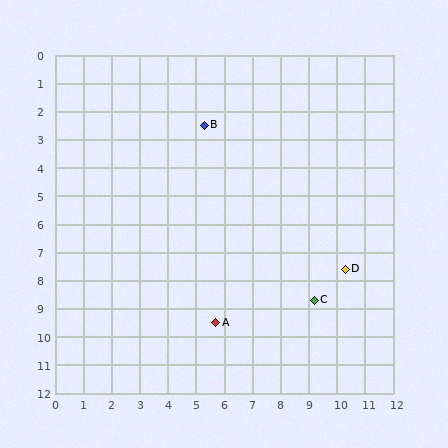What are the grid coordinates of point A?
Point A is at approximately (5.7, 9.5).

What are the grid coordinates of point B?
Point B is at approximately (5.3, 2.5).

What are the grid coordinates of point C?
Point C is at approximately (9.2, 8.7).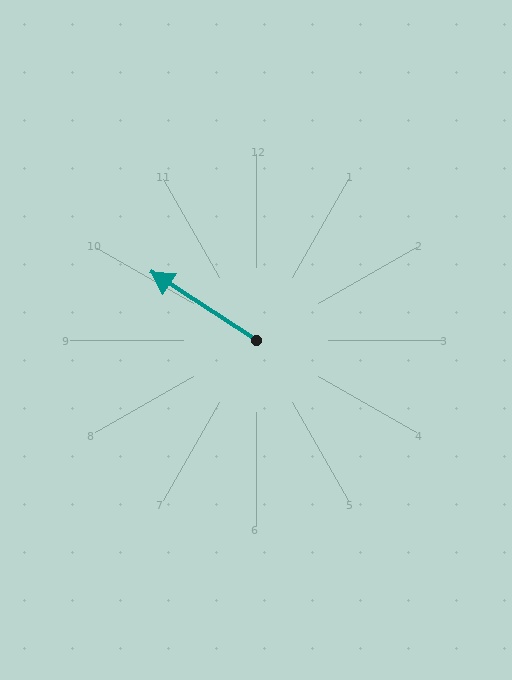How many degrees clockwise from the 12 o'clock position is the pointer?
Approximately 303 degrees.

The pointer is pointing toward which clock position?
Roughly 10 o'clock.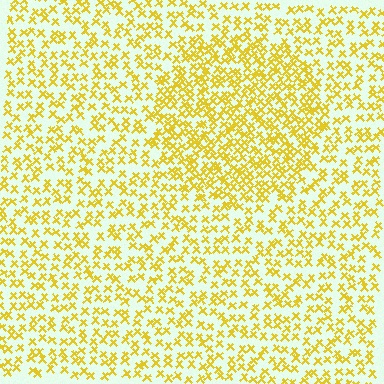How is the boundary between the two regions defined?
The boundary is defined by a change in element density (approximately 1.8x ratio). All elements are the same color, size, and shape.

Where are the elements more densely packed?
The elements are more densely packed inside the circle boundary.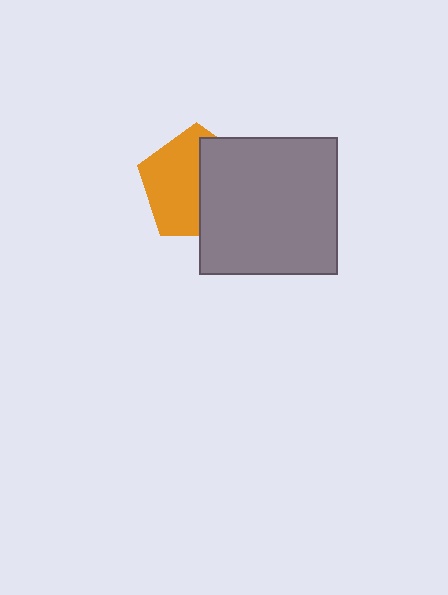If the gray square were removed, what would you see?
You would see the complete orange pentagon.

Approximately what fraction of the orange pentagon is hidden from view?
Roughly 46% of the orange pentagon is hidden behind the gray square.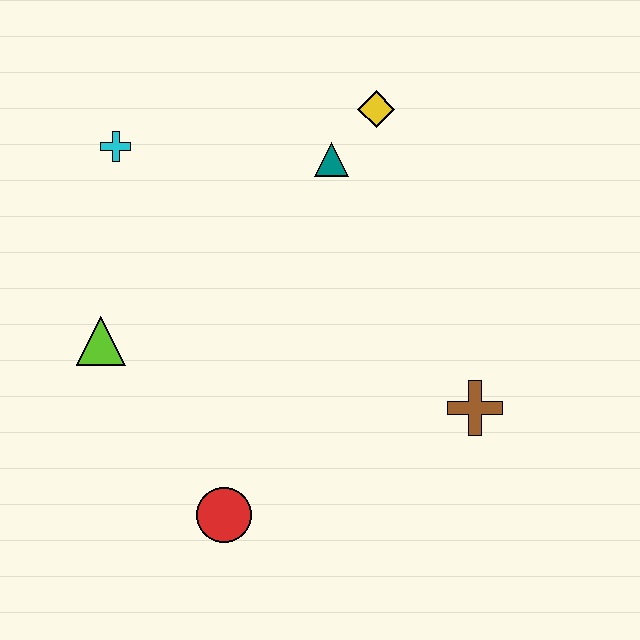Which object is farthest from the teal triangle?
The red circle is farthest from the teal triangle.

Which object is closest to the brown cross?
The red circle is closest to the brown cross.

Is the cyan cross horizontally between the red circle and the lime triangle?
Yes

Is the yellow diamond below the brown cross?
No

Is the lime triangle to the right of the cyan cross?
No